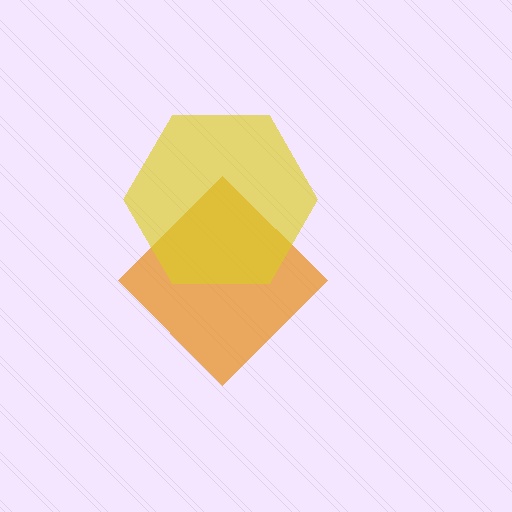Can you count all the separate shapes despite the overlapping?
Yes, there are 2 separate shapes.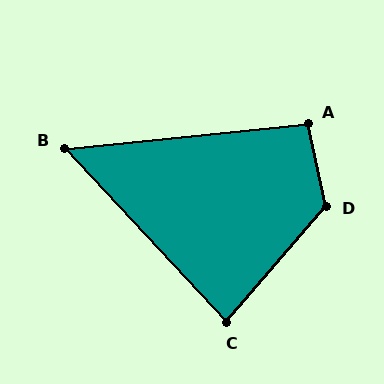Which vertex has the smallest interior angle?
B, at approximately 53 degrees.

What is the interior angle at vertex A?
Approximately 96 degrees (obtuse).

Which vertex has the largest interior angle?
D, at approximately 127 degrees.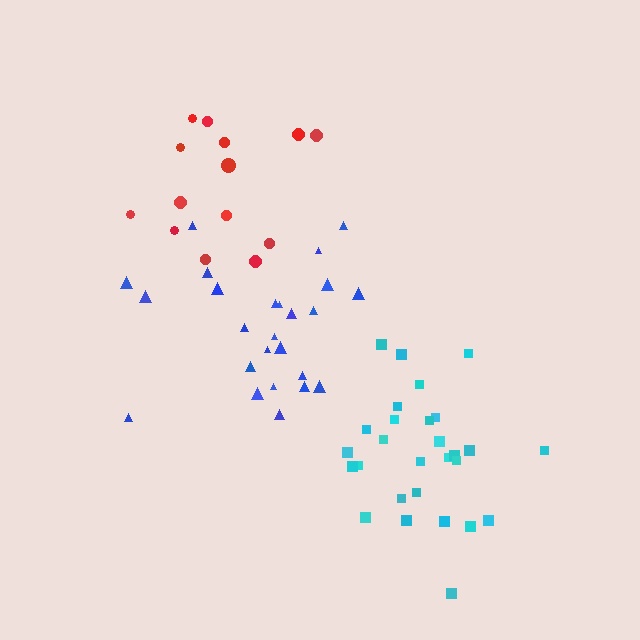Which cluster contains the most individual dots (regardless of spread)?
Cyan (28).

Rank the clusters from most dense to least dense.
cyan, blue, red.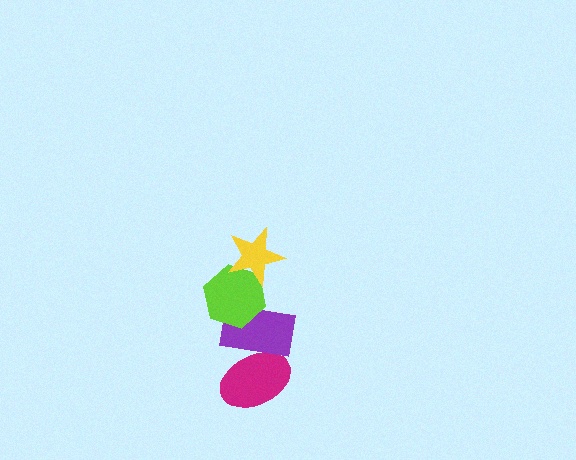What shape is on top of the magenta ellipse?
The purple rectangle is on top of the magenta ellipse.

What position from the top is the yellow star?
The yellow star is 1st from the top.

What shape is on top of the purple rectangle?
The lime hexagon is on top of the purple rectangle.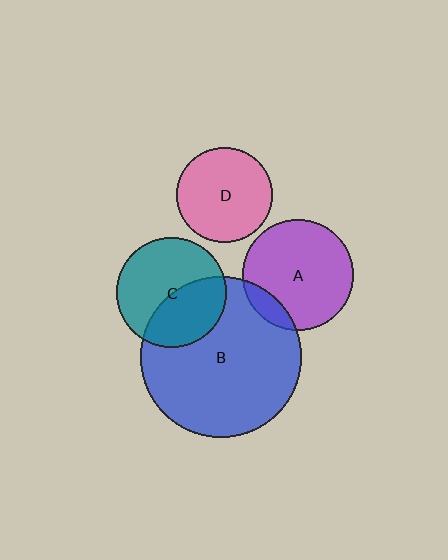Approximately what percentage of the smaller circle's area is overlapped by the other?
Approximately 40%.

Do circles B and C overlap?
Yes.